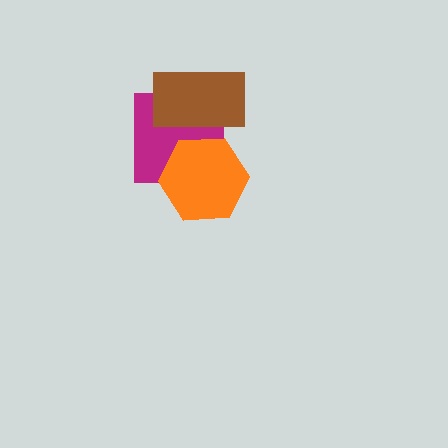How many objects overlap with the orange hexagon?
2 objects overlap with the orange hexagon.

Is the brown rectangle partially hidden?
No, no other shape covers it.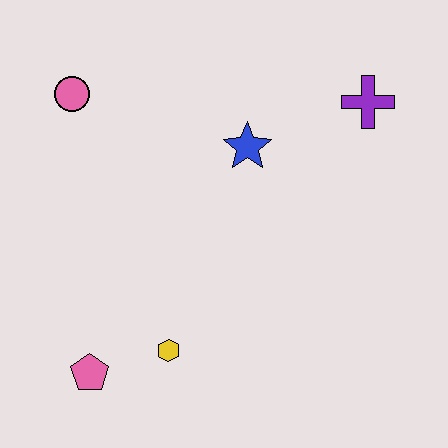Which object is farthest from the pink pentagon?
The purple cross is farthest from the pink pentagon.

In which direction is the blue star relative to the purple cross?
The blue star is to the left of the purple cross.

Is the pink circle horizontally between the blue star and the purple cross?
No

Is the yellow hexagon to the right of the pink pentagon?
Yes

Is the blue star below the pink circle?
Yes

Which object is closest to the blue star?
The purple cross is closest to the blue star.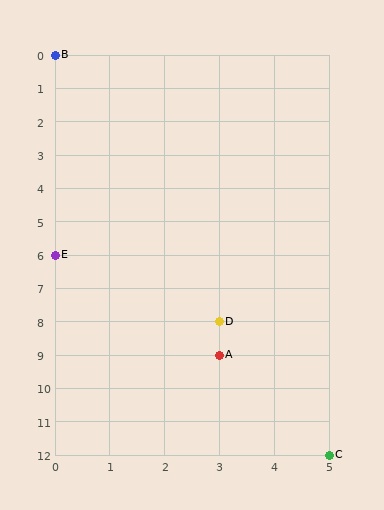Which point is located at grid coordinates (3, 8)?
Point D is at (3, 8).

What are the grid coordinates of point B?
Point B is at grid coordinates (0, 0).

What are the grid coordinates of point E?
Point E is at grid coordinates (0, 6).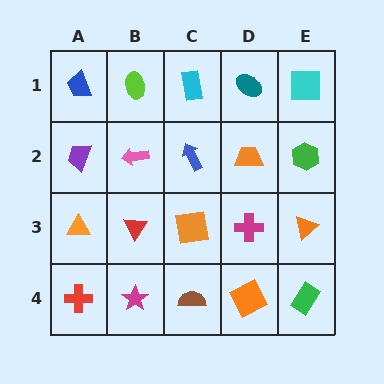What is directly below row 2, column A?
An orange triangle.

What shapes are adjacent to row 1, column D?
An orange trapezoid (row 2, column D), a cyan rectangle (row 1, column C), a cyan square (row 1, column E).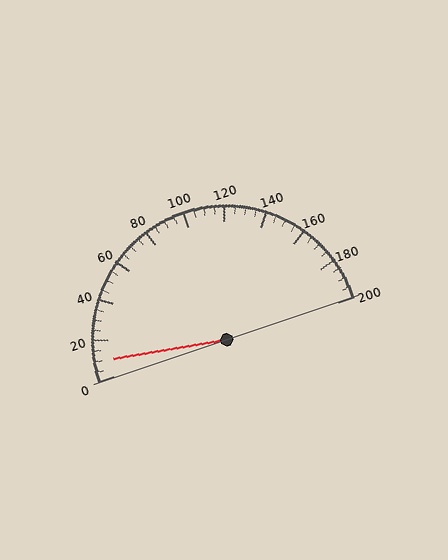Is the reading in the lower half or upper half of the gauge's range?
The reading is in the lower half of the range (0 to 200).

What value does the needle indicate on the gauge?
The needle indicates approximately 10.